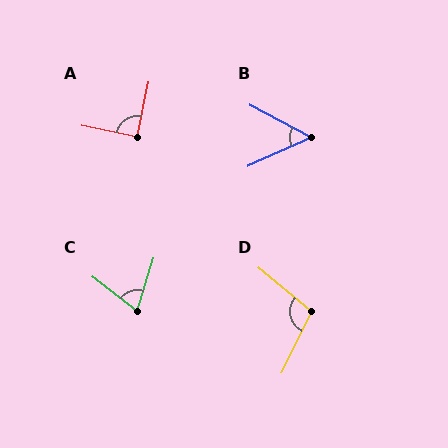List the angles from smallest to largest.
B (52°), C (69°), A (90°), D (103°).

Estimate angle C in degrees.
Approximately 69 degrees.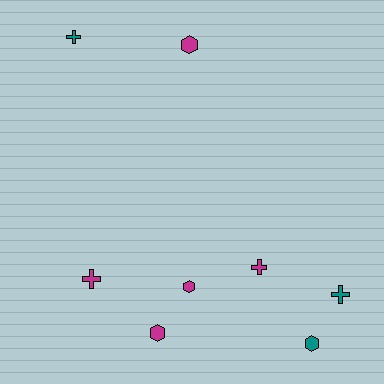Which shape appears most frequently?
Cross, with 4 objects.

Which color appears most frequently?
Magenta, with 5 objects.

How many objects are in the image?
There are 8 objects.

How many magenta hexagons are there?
There are 3 magenta hexagons.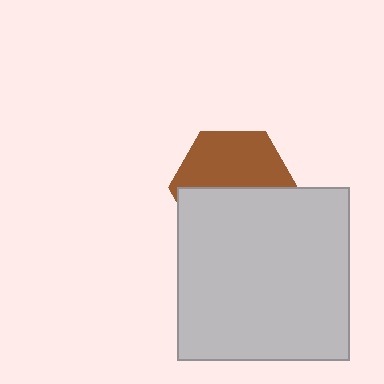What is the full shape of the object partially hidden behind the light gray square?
The partially hidden object is a brown hexagon.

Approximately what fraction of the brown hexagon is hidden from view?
Roughly 49% of the brown hexagon is hidden behind the light gray square.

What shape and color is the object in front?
The object in front is a light gray square.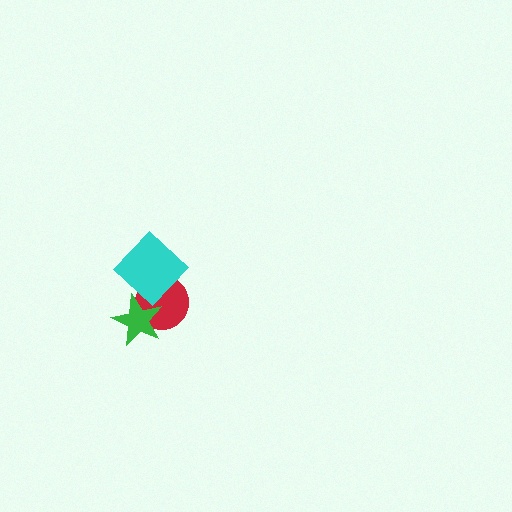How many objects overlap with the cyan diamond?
2 objects overlap with the cyan diamond.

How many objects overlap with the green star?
2 objects overlap with the green star.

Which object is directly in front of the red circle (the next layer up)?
The green star is directly in front of the red circle.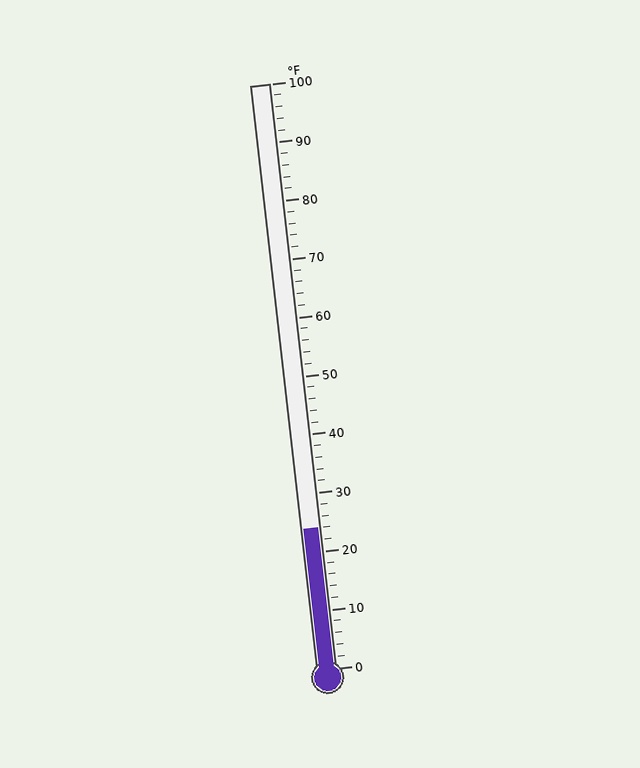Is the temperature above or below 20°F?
The temperature is above 20°F.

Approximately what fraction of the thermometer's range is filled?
The thermometer is filled to approximately 25% of its range.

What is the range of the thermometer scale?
The thermometer scale ranges from 0°F to 100°F.